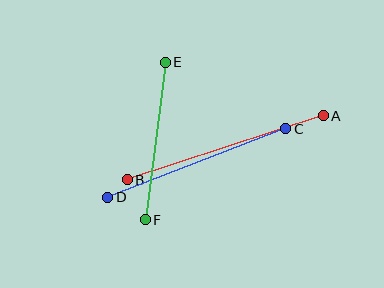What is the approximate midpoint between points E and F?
The midpoint is at approximately (155, 141) pixels.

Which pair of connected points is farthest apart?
Points A and B are farthest apart.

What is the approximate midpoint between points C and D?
The midpoint is at approximately (197, 163) pixels.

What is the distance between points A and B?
The distance is approximately 206 pixels.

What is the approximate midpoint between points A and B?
The midpoint is at approximately (225, 148) pixels.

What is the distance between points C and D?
The distance is approximately 191 pixels.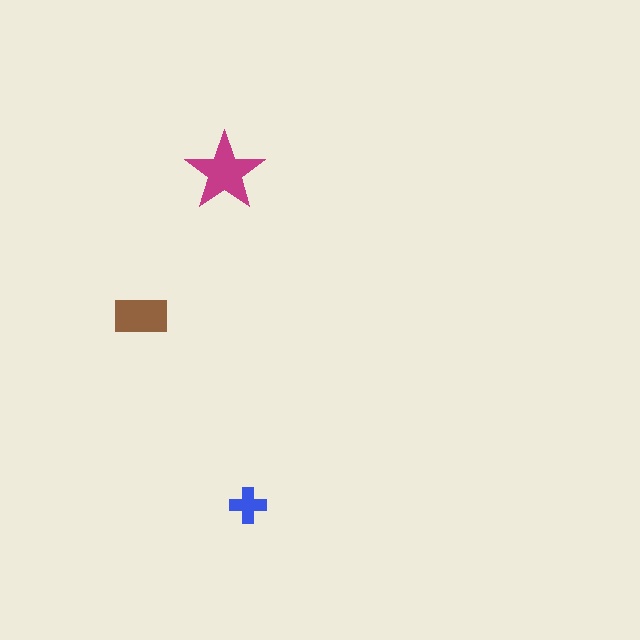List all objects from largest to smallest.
The magenta star, the brown rectangle, the blue cross.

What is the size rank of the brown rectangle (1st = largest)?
2nd.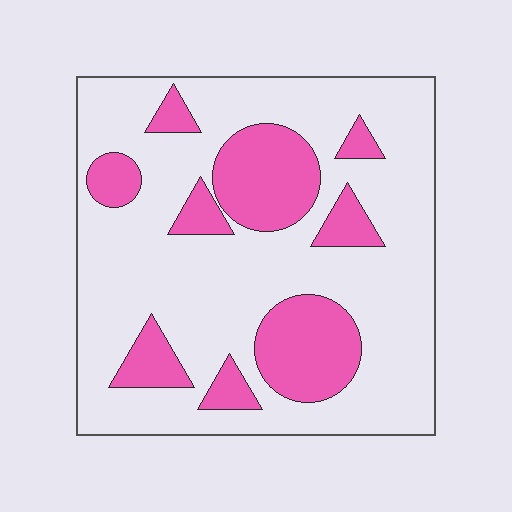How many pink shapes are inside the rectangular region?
9.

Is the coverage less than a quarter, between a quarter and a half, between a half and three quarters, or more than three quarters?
Between a quarter and a half.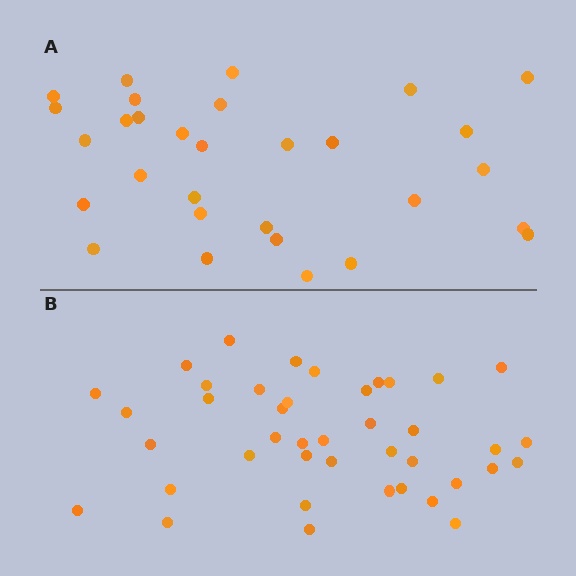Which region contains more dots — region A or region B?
Region B (the bottom region) has more dots.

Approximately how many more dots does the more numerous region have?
Region B has roughly 12 or so more dots than region A.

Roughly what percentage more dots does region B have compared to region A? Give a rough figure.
About 35% more.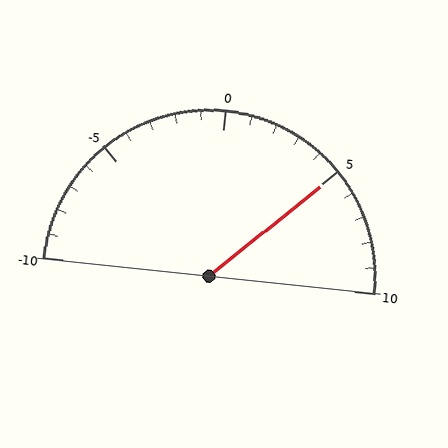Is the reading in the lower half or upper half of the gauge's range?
The reading is in the upper half of the range (-10 to 10).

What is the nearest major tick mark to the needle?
The nearest major tick mark is 5.